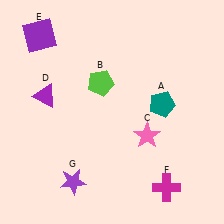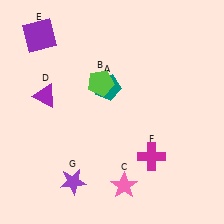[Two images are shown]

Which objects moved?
The objects that moved are: the teal pentagon (A), the pink star (C), the magenta cross (F).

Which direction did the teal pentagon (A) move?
The teal pentagon (A) moved left.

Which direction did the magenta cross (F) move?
The magenta cross (F) moved up.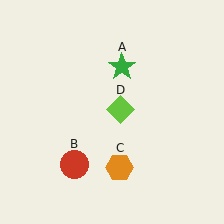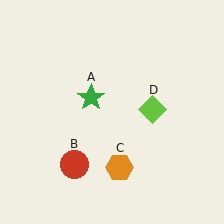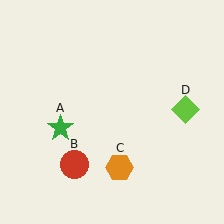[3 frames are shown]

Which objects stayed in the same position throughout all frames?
Red circle (object B) and orange hexagon (object C) remained stationary.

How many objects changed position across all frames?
2 objects changed position: green star (object A), lime diamond (object D).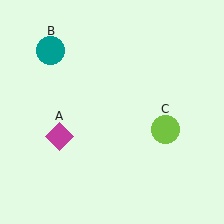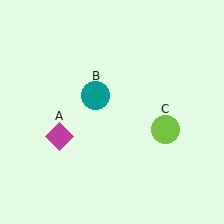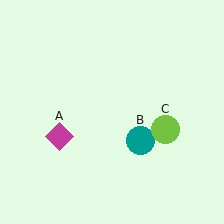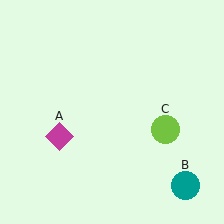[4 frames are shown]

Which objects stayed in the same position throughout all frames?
Magenta diamond (object A) and lime circle (object C) remained stationary.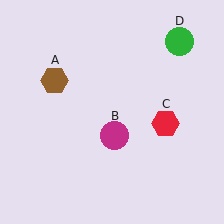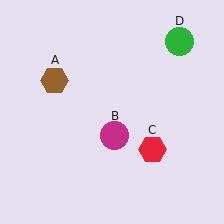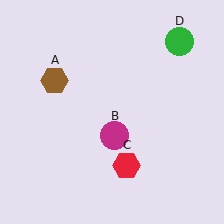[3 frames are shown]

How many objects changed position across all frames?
1 object changed position: red hexagon (object C).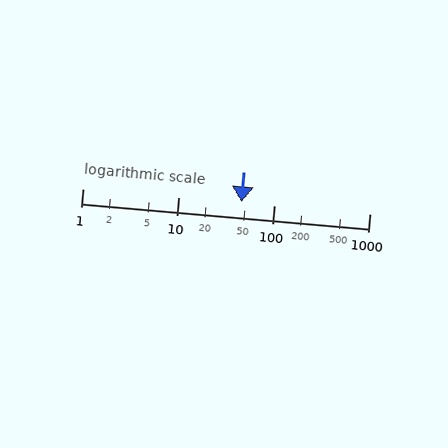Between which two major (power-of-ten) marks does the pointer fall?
The pointer is between 10 and 100.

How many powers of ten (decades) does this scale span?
The scale spans 3 decades, from 1 to 1000.